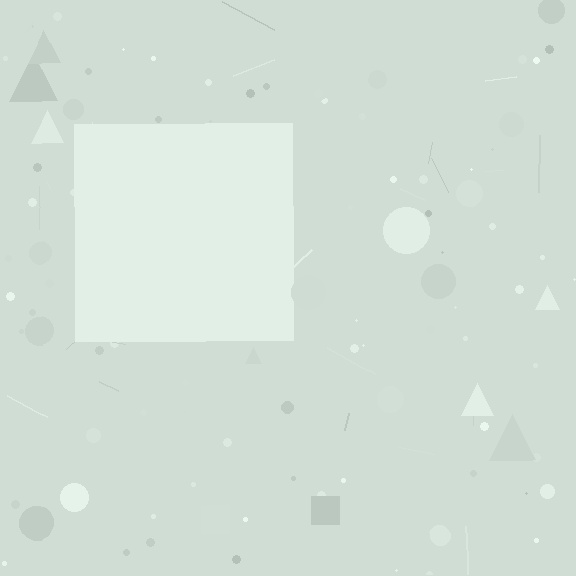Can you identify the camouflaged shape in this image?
The camouflaged shape is a square.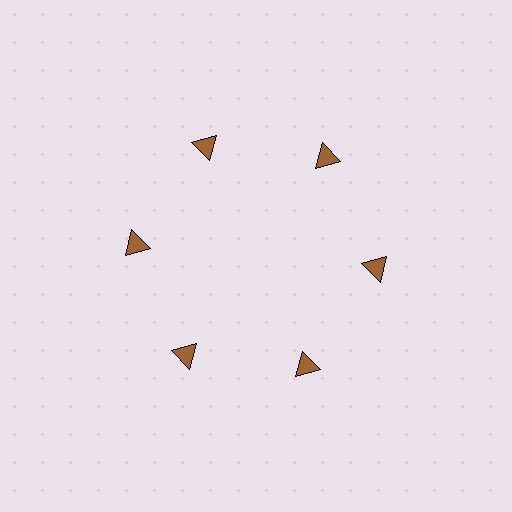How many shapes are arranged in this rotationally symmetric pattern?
There are 6 shapes, arranged in 6 groups of 1.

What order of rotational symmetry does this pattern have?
This pattern has 6-fold rotational symmetry.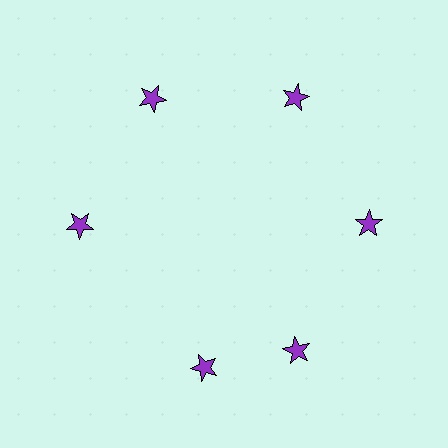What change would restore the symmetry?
The symmetry would be restored by rotating it back into even spacing with its neighbors so that all 6 stars sit at equal angles and equal distance from the center.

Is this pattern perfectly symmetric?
No. The 6 purple stars are arranged in a ring, but one element near the 7 o'clock position is rotated out of alignment along the ring, breaking the 6-fold rotational symmetry.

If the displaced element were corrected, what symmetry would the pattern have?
It would have 6-fold rotational symmetry — the pattern would map onto itself every 60 degrees.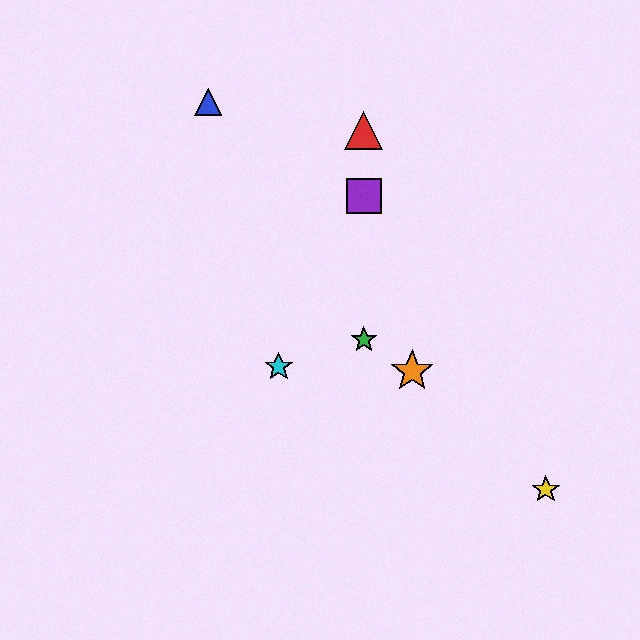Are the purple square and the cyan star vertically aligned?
No, the purple square is at x≈364 and the cyan star is at x≈279.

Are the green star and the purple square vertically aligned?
Yes, both are at x≈364.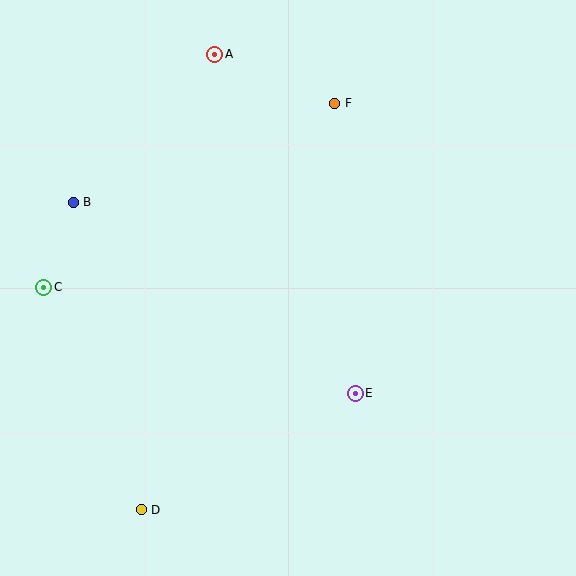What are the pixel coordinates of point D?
Point D is at (141, 510).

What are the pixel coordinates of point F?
Point F is at (335, 103).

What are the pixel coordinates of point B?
Point B is at (73, 202).